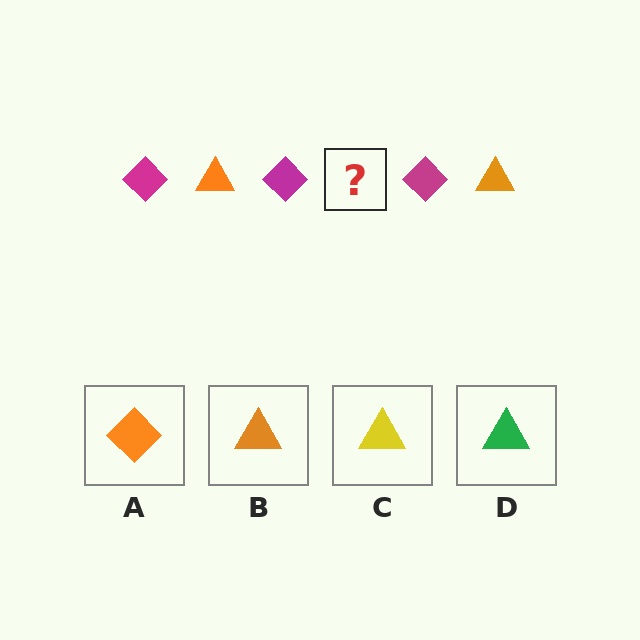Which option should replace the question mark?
Option B.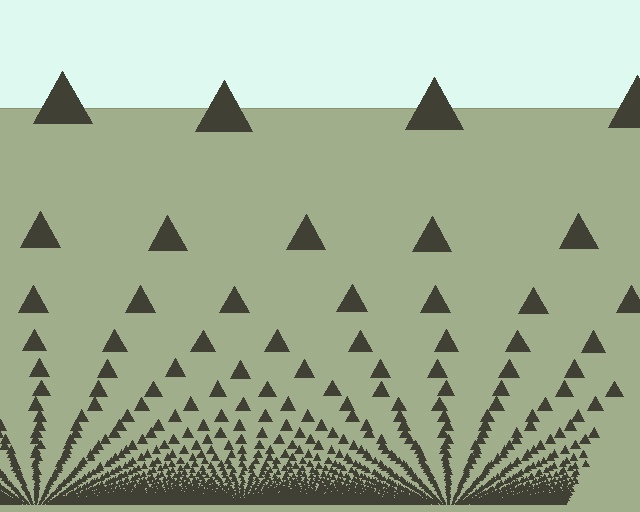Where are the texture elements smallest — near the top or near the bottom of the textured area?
Near the bottom.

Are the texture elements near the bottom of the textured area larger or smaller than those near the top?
Smaller. The gradient is inverted — elements near the bottom are smaller and denser.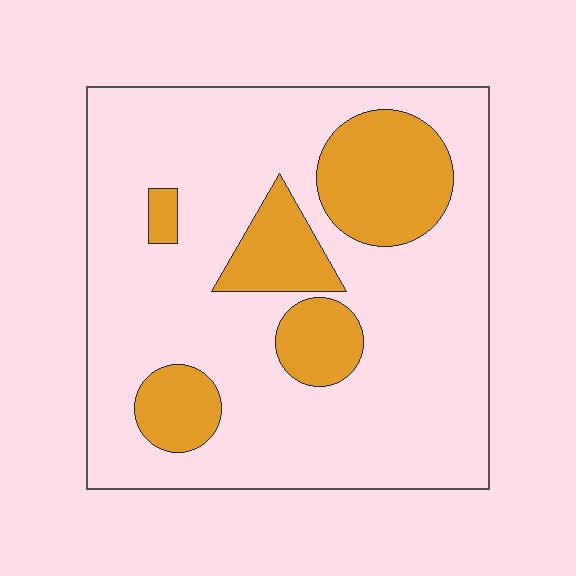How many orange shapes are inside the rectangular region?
5.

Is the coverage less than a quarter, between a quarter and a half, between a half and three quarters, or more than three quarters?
Less than a quarter.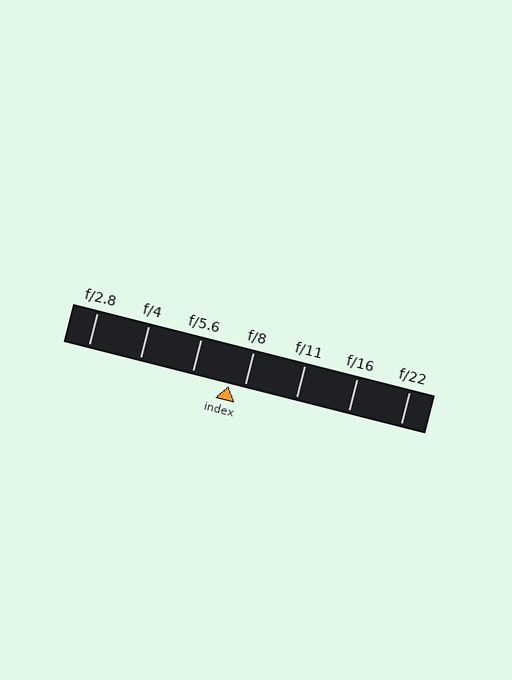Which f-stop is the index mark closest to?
The index mark is closest to f/8.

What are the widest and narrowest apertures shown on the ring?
The widest aperture shown is f/2.8 and the narrowest is f/22.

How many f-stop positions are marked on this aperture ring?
There are 7 f-stop positions marked.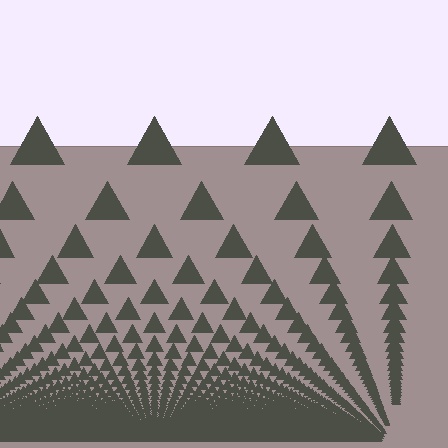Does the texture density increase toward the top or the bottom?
Density increases toward the bottom.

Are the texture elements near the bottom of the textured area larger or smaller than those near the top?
Smaller. The gradient is inverted — elements near the bottom are smaller and denser.